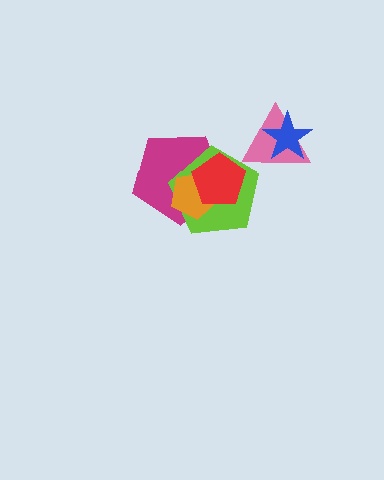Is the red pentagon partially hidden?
No, no other shape covers it.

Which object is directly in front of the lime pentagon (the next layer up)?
The pink triangle is directly in front of the lime pentagon.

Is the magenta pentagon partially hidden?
Yes, it is partially covered by another shape.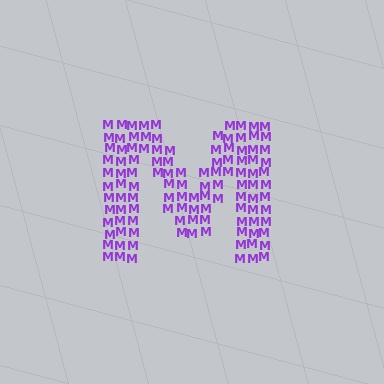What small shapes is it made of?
It is made of small letter M's.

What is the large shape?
The large shape is the letter M.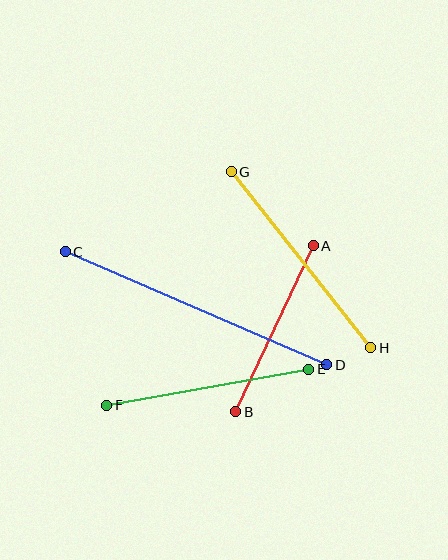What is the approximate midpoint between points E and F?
The midpoint is at approximately (208, 387) pixels.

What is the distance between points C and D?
The distance is approximately 285 pixels.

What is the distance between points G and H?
The distance is approximately 225 pixels.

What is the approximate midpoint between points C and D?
The midpoint is at approximately (196, 308) pixels.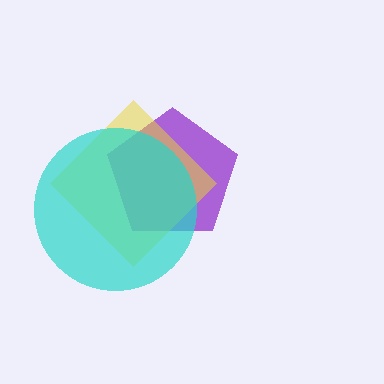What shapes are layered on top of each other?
The layered shapes are: a purple pentagon, a yellow diamond, a cyan circle.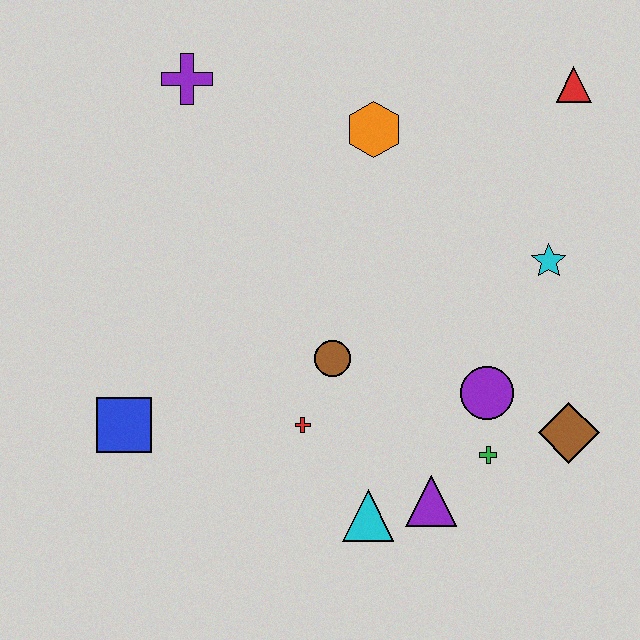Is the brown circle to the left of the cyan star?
Yes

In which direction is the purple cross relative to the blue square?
The purple cross is above the blue square.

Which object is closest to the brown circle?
The red cross is closest to the brown circle.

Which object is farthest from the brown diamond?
The purple cross is farthest from the brown diamond.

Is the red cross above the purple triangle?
Yes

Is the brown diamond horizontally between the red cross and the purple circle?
No